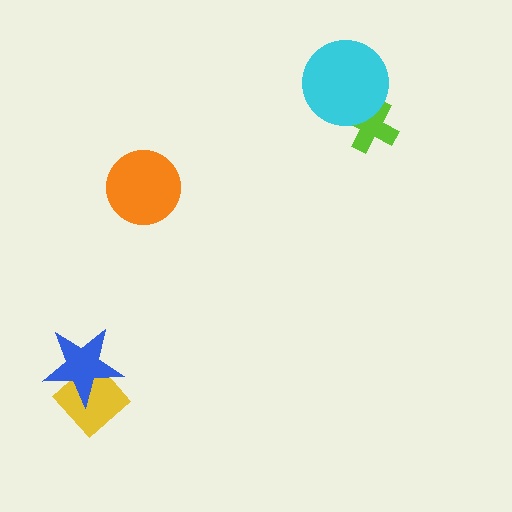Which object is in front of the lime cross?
The cyan circle is in front of the lime cross.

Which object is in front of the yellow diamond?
The blue star is in front of the yellow diamond.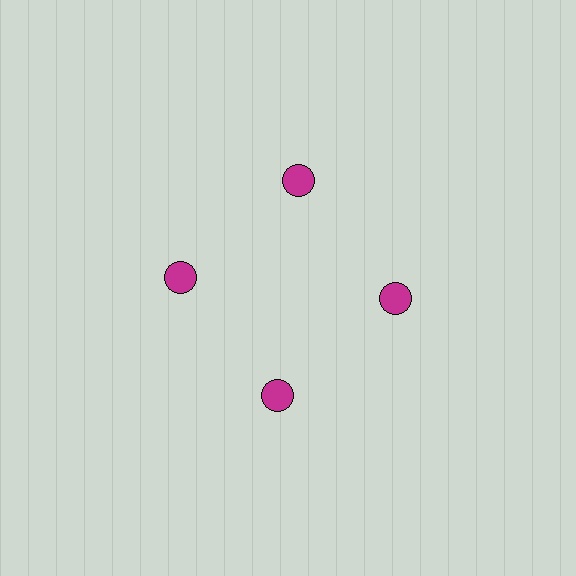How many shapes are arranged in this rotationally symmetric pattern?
There are 4 shapes, arranged in 4 groups of 1.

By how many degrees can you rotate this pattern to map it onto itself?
The pattern maps onto itself every 90 degrees of rotation.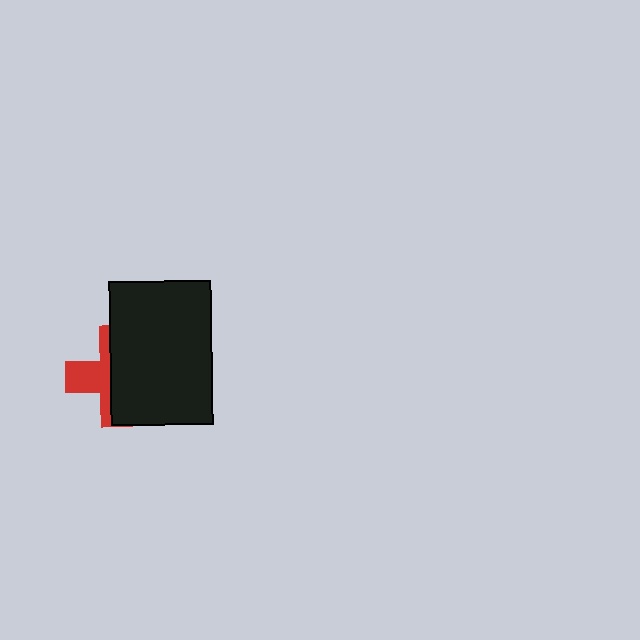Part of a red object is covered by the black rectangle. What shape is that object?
It is a cross.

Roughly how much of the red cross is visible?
A small part of it is visible (roughly 39%).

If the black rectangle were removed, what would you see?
You would see the complete red cross.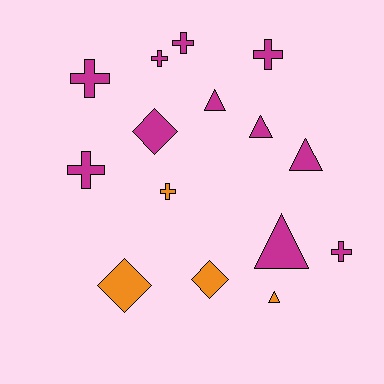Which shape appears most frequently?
Cross, with 7 objects.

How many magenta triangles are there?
There are 4 magenta triangles.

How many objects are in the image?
There are 15 objects.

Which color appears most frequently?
Magenta, with 11 objects.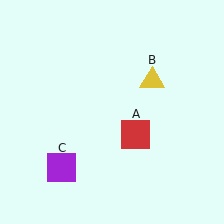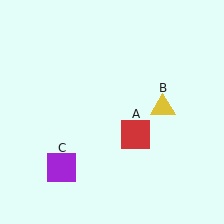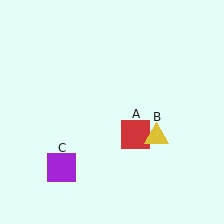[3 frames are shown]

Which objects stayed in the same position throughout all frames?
Red square (object A) and purple square (object C) remained stationary.